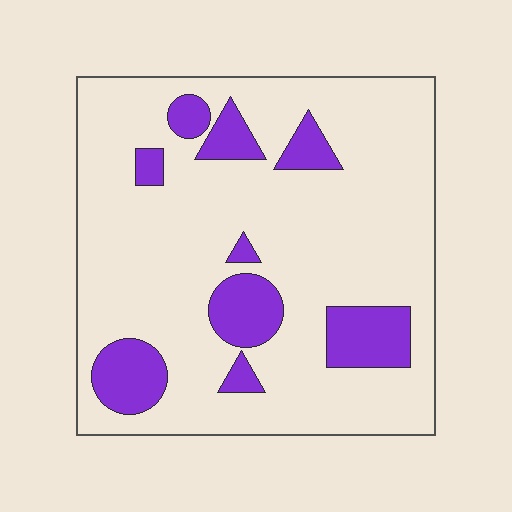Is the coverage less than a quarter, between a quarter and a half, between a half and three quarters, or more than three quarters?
Less than a quarter.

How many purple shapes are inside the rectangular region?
9.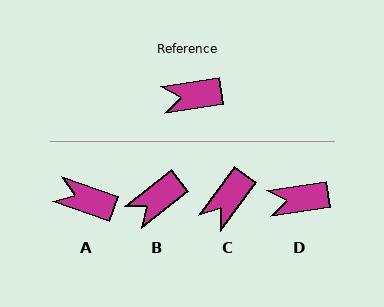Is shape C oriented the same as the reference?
No, it is off by about 45 degrees.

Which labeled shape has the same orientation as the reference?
D.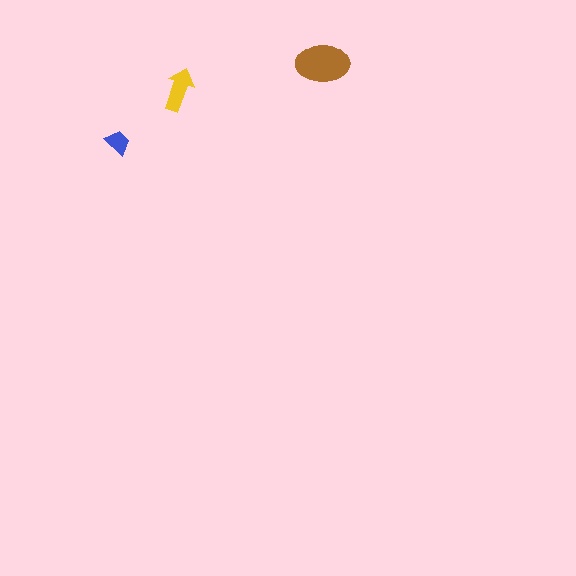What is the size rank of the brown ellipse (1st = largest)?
1st.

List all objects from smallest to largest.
The blue trapezoid, the yellow arrow, the brown ellipse.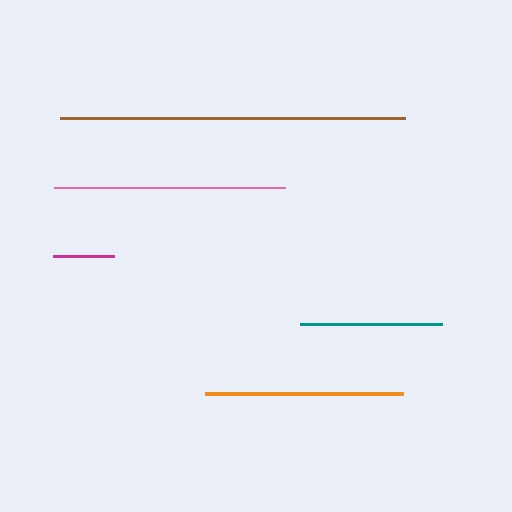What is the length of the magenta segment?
The magenta segment is approximately 61 pixels long.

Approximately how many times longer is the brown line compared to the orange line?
The brown line is approximately 1.8 times the length of the orange line.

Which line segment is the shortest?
The magenta line is the shortest at approximately 61 pixels.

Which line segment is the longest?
The brown line is the longest at approximately 346 pixels.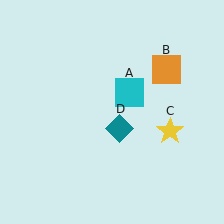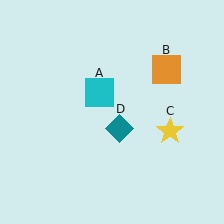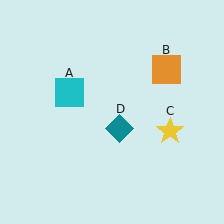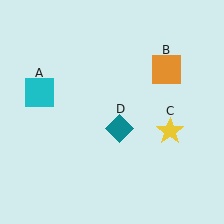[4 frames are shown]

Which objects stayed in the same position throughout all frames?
Orange square (object B) and yellow star (object C) and teal diamond (object D) remained stationary.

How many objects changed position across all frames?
1 object changed position: cyan square (object A).